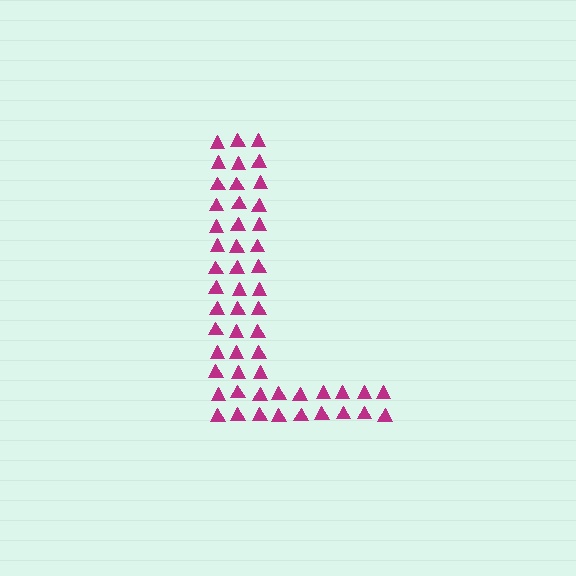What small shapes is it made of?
It is made of small triangles.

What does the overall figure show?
The overall figure shows the letter L.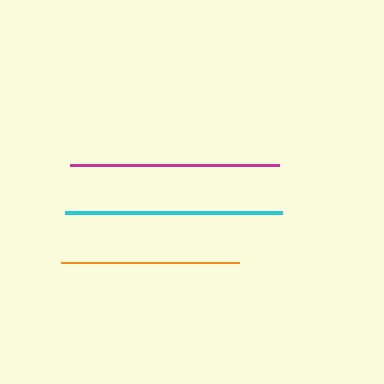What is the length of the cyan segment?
The cyan segment is approximately 217 pixels long.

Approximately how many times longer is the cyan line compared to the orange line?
The cyan line is approximately 1.2 times the length of the orange line.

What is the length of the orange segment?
The orange segment is approximately 178 pixels long.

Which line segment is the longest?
The cyan line is the longest at approximately 217 pixels.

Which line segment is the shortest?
The orange line is the shortest at approximately 178 pixels.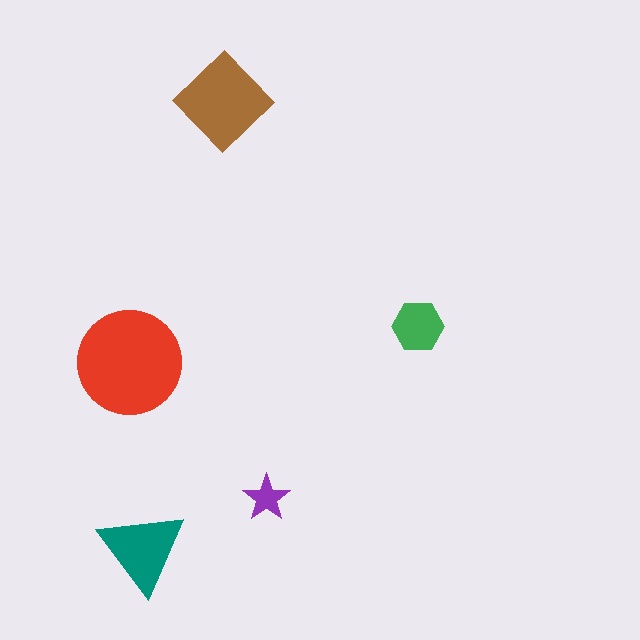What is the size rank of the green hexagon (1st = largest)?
4th.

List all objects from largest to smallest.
The red circle, the brown diamond, the teal triangle, the green hexagon, the purple star.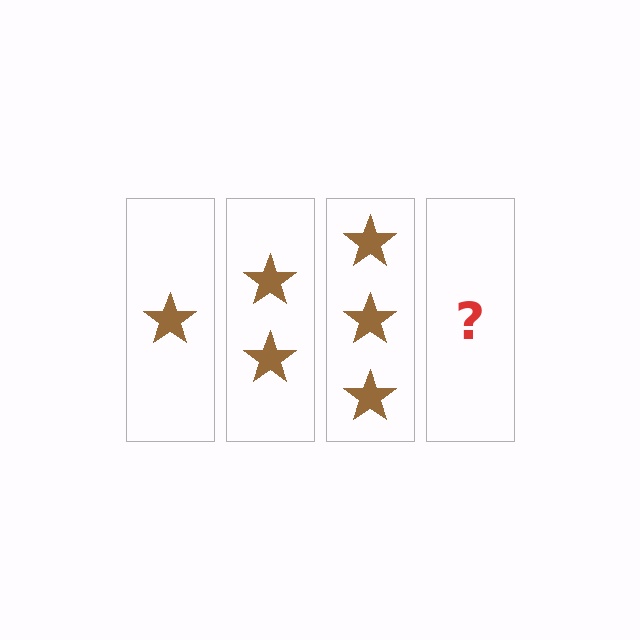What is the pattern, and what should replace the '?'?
The pattern is that each step adds one more star. The '?' should be 4 stars.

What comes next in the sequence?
The next element should be 4 stars.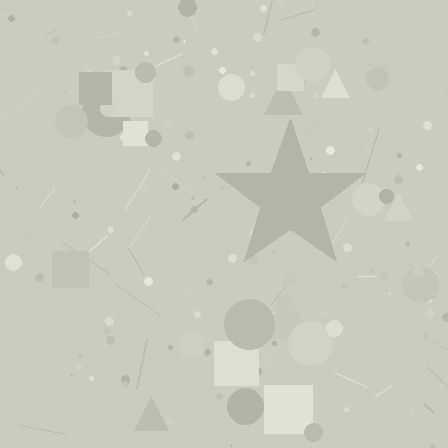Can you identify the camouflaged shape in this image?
The camouflaged shape is a star.